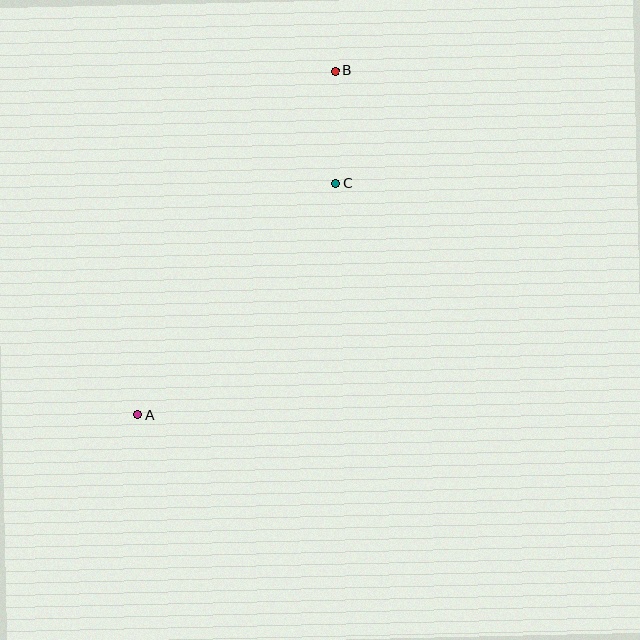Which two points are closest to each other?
Points B and C are closest to each other.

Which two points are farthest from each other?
Points A and B are farthest from each other.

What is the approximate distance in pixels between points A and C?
The distance between A and C is approximately 305 pixels.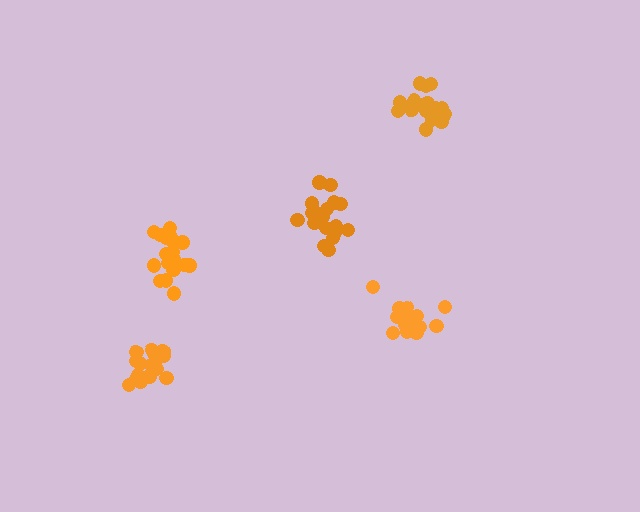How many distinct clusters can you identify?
There are 5 distinct clusters.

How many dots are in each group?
Group 1: 16 dots, Group 2: 18 dots, Group 3: 17 dots, Group 4: 18 dots, Group 5: 19 dots (88 total).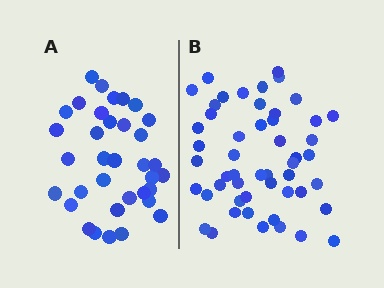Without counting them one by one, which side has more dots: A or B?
Region B (the right region) has more dots.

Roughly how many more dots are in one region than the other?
Region B has approximately 15 more dots than region A.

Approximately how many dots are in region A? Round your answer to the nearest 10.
About 40 dots. (The exact count is 35, which rounds to 40.)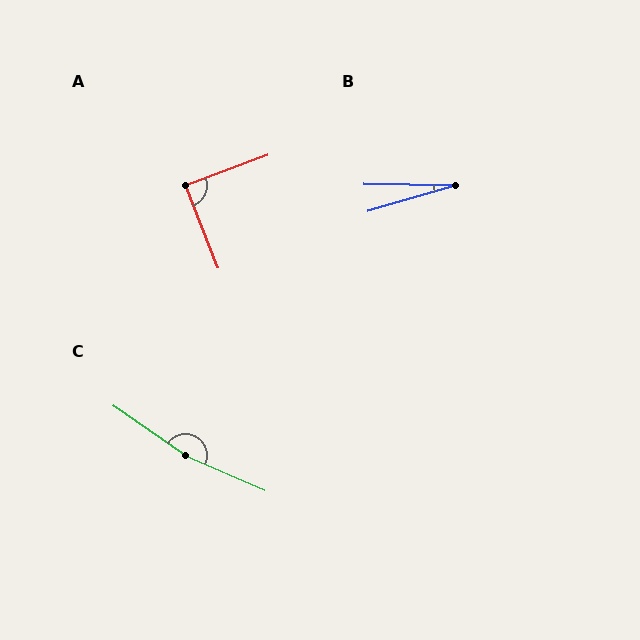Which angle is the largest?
C, at approximately 169 degrees.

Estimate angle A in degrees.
Approximately 89 degrees.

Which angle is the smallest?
B, at approximately 18 degrees.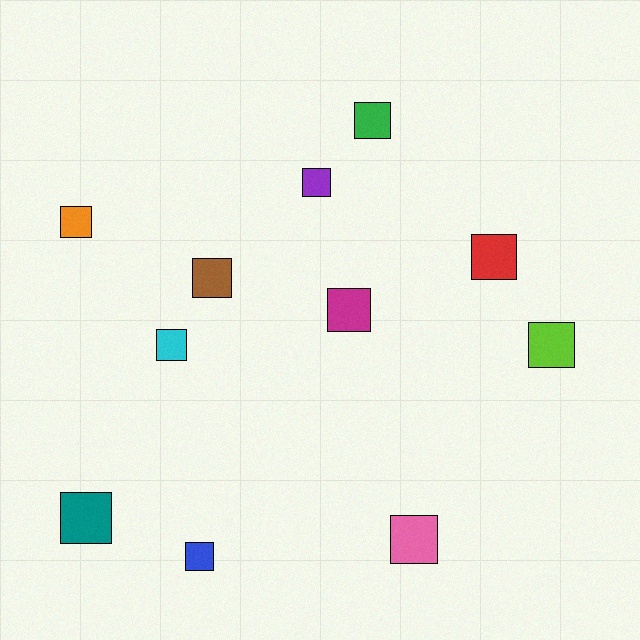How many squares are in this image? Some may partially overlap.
There are 11 squares.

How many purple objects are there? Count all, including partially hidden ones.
There is 1 purple object.